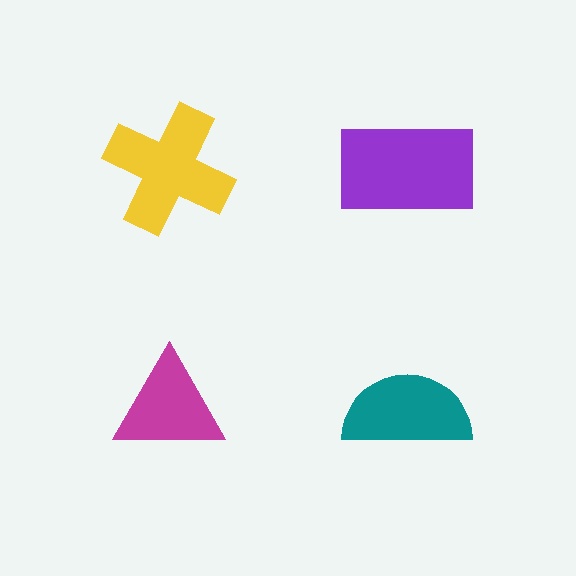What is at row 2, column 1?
A magenta triangle.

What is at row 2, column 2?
A teal semicircle.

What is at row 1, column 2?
A purple rectangle.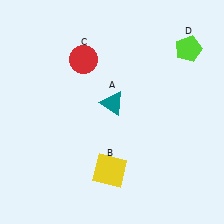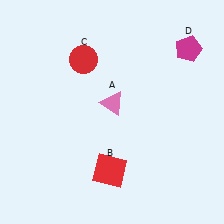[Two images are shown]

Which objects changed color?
A changed from teal to pink. B changed from yellow to red. D changed from lime to magenta.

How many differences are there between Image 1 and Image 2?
There are 3 differences between the two images.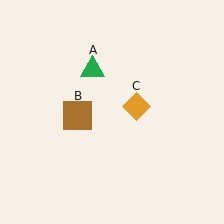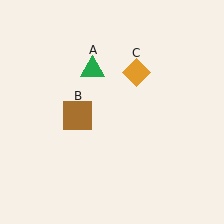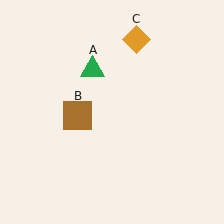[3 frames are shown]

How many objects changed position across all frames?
1 object changed position: orange diamond (object C).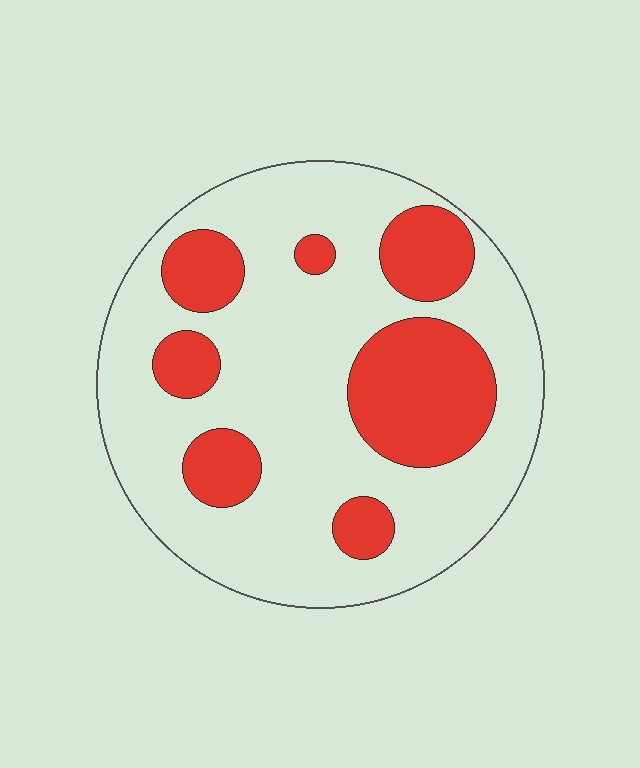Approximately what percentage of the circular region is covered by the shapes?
Approximately 30%.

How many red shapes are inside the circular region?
7.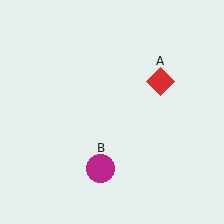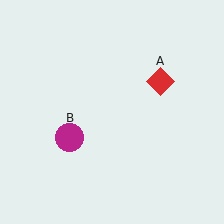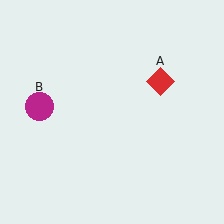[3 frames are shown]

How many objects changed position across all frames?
1 object changed position: magenta circle (object B).